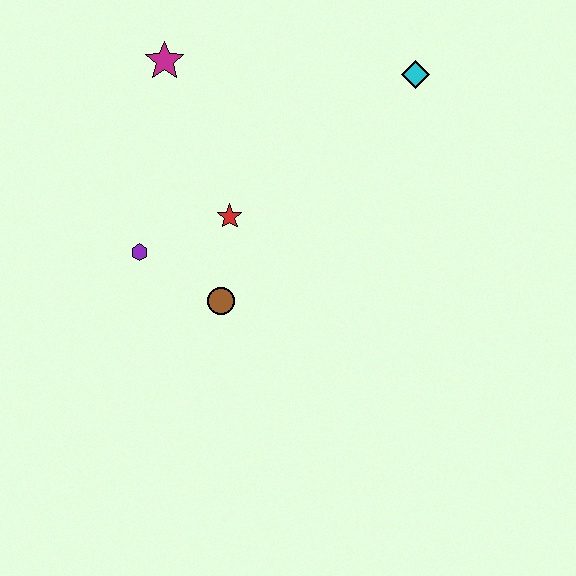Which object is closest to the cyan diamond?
The red star is closest to the cyan diamond.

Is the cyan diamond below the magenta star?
Yes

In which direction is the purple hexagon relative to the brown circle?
The purple hexagon is to the left of the brown circle.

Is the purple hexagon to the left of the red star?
Yes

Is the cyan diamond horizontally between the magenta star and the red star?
No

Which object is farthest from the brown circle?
The cyan diamond is farthest from the brown circle.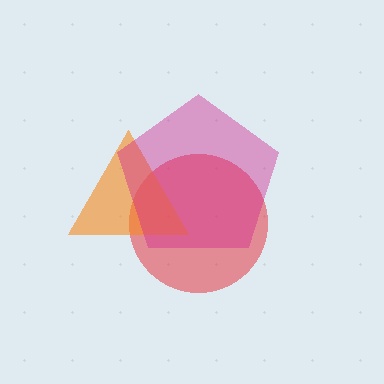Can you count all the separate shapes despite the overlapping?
Yes, there are 3 separate shapes.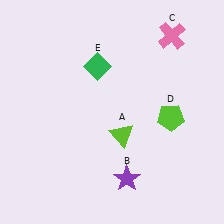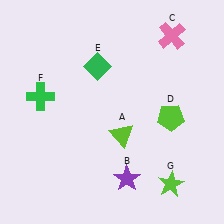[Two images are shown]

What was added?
A green cross (F), a lime star (G) were added in Image 2.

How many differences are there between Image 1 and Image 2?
There are 2 differences between the two images.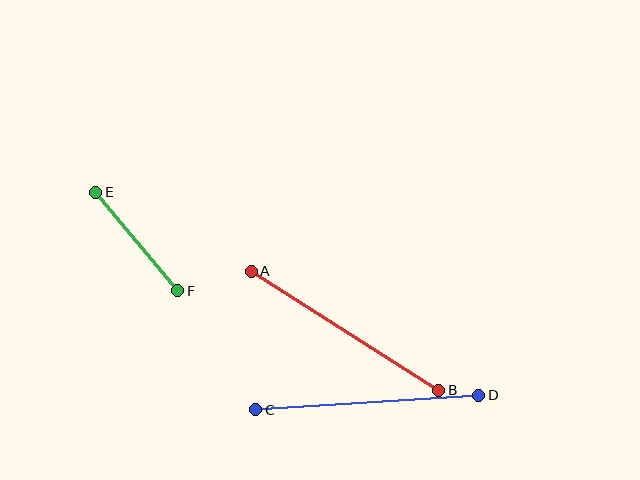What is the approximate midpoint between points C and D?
The midpoint is at approximately (367, 403) pixels.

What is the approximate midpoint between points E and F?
The midpoint is at approximately (137, 242) pixels.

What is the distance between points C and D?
The distance is approximately 223 pixels.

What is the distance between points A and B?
The distance is approximately 222 pixels.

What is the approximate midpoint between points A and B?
The midpoint is at approximately (345, 331) pixels.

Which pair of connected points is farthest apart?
Points C and D are farthest apart.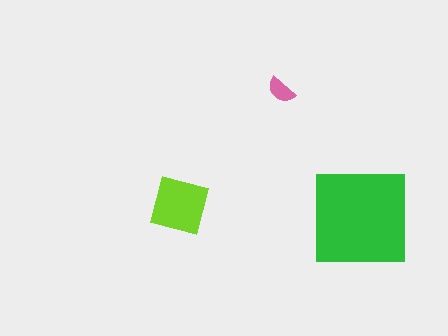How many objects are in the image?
There are 3 objects in the image.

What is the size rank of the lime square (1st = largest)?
2nd.